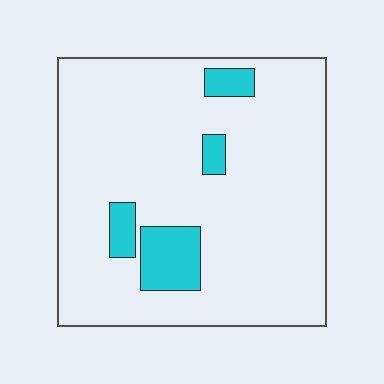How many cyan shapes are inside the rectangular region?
4.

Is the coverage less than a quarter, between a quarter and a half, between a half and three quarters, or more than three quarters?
Less than a quarter.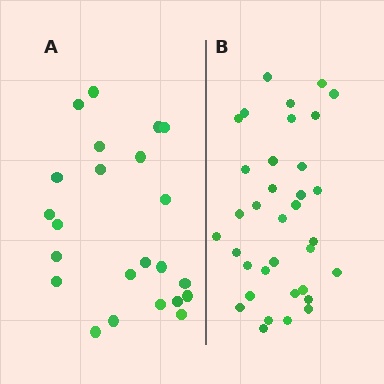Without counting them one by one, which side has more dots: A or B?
Region B (the right region) has more dots.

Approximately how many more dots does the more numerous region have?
Region B has roughly 12 or so more dots than region A.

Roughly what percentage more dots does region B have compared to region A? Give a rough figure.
About 50% more.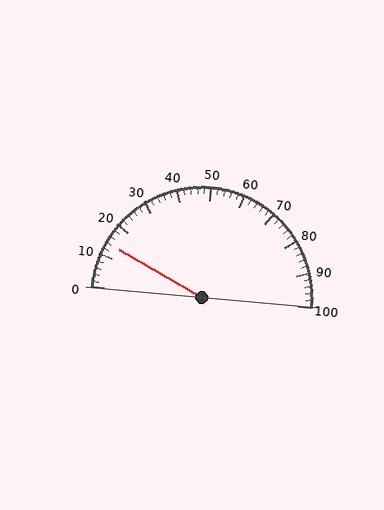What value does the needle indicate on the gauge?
The needle indicates approximately 14.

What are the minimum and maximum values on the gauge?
The gauge ranges from 0 to 100.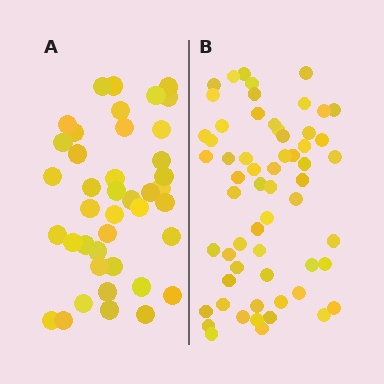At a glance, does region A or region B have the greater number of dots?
Region B (the right region) has more dots.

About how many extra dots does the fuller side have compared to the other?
Region B has approximately 20 more dots than region A.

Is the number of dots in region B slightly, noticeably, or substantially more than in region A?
Region B has substantially more. The ratio is roughly 1.5 to 1.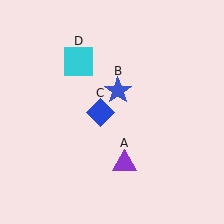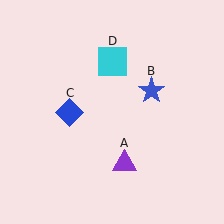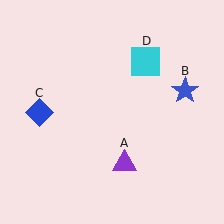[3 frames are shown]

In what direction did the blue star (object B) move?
The blue star (object B) moved right.